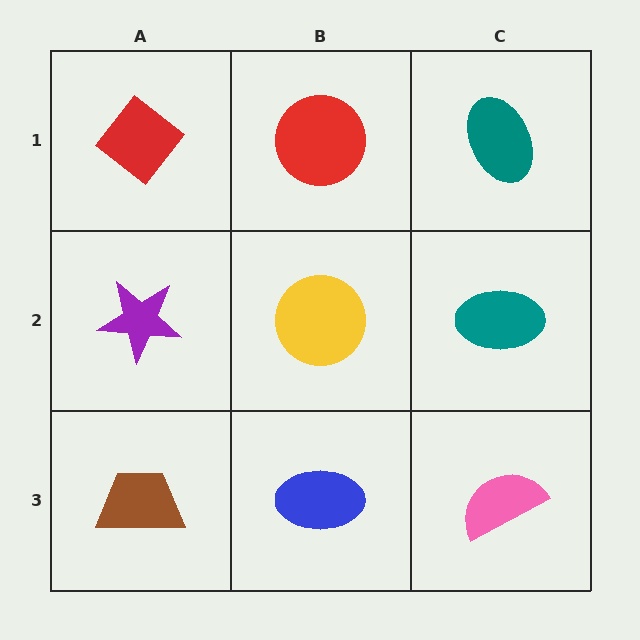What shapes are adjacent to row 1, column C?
A teal ellipse (row 2, column C), a red circle (row 1, column B).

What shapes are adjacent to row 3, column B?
A yellow circle (row 2, column B), a brown trapezoid (row 3, column A), a pink semicircle (row 3, column C).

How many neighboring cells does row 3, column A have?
2.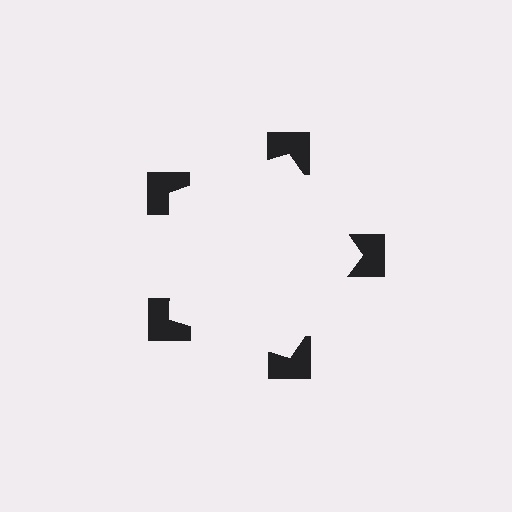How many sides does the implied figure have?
5 sides.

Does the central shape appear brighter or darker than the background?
It typically appears slightly brighter than the background, even though no actual brightness change is drawn.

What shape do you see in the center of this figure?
An illusory pentagon — its edges are inferred from the aligned wedge cuts in the notched squares, not physically drawn.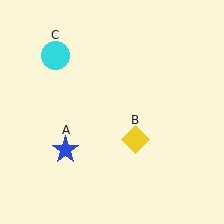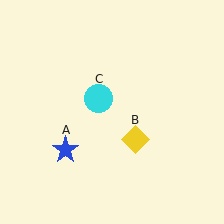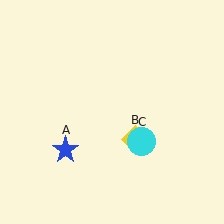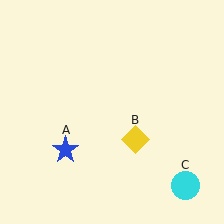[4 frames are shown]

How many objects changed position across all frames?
1 object changed position: cyan circle (object C).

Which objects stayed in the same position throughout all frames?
Blue star (object A) and yellow diamond (object B) remained stationary.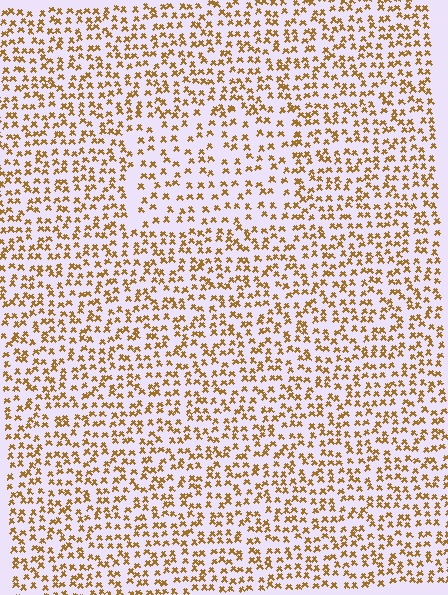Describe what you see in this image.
The image contains small brown elements arranged at two different densities. A rectangle-shaped region is visible where the elements are less densely packed than the surrounding area.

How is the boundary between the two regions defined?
The boundary is defined by a change in element density (approximately 1.6x ratio). All elements are the same color, size, and shape.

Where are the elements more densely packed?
The elements are more densely packed outside the rectangle boundary.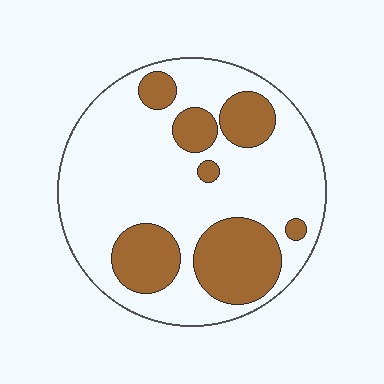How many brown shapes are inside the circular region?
7.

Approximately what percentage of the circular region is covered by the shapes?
Approximately 30%.